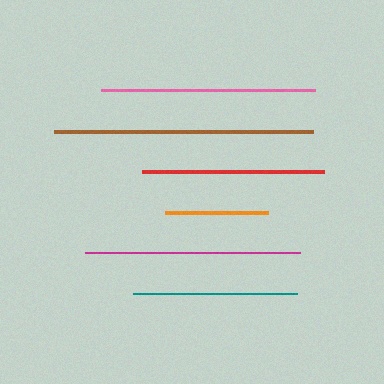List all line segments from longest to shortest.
From longest to shortest: brown, magenta, pink, red, teal, orange.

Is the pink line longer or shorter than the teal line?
The pink line is longer than the teal line.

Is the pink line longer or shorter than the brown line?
The brown line is longer than the pink line.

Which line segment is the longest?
The brown line is the longest at approximately 258 pixels.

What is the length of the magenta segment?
The magenta segment is approximately 215 pixels long.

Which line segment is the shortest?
The orange line is the shortest at approximately 103 pixels.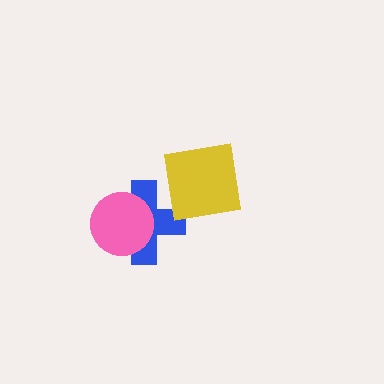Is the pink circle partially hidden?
No, no other shape covers it.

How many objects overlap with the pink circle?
1 object overlaps with the pink circle.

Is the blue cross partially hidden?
Yes, it is partially covered by another shape.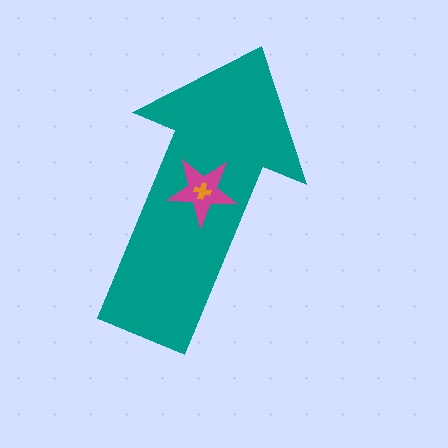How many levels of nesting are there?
3.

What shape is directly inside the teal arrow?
The magenta star.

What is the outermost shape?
The teal arrow.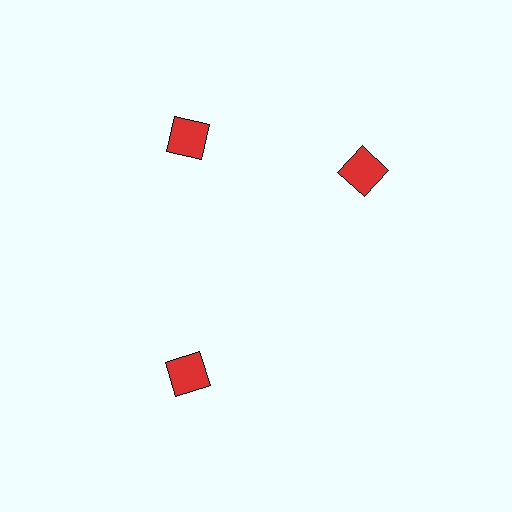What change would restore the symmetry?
The symmetry would be restored by rotating it back into even spacing with its neighbors so that all 3 squares sit at equal angles and equal distance from the center.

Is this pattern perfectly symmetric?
No. The 3 red squares are arranged in a ring, but one element near the 3 o'clock position is rotated out of alignment along the ring, breaking the 3-fold rotational symmetry.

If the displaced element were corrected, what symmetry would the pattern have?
It would have 3-fold rotational symmetry — the pattern would map onto itself every 120 degrees.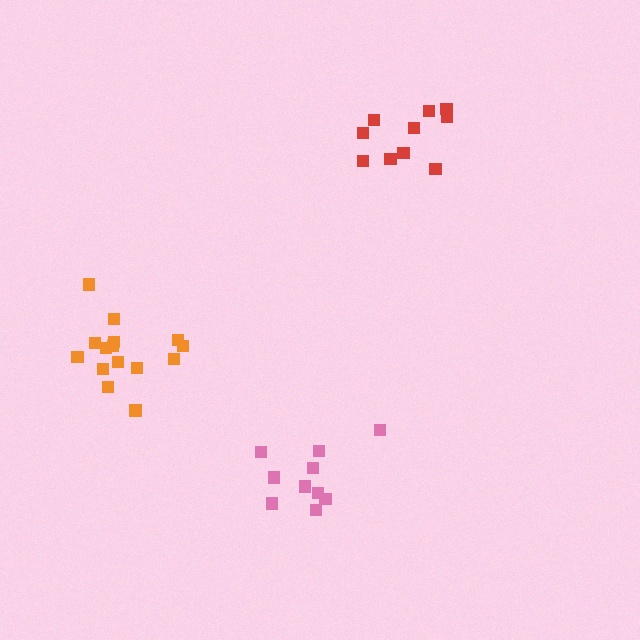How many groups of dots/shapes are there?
There are 3 groups.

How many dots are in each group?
Group 1: 10 dots, Group 2: 15 dots, Group 3: 11 dots (36 total).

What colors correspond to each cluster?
The clusters are colored: red, orange, pink.